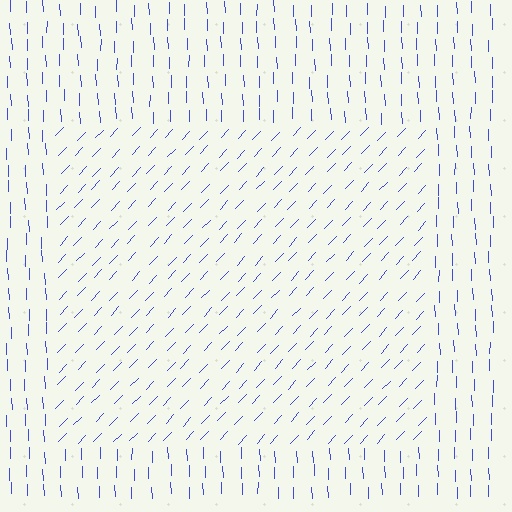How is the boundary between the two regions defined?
The boundary is defined purely by a change in line orientation (approximately 45 degrees difference). All lines are the same color and thickness.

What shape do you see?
I see a rectangle.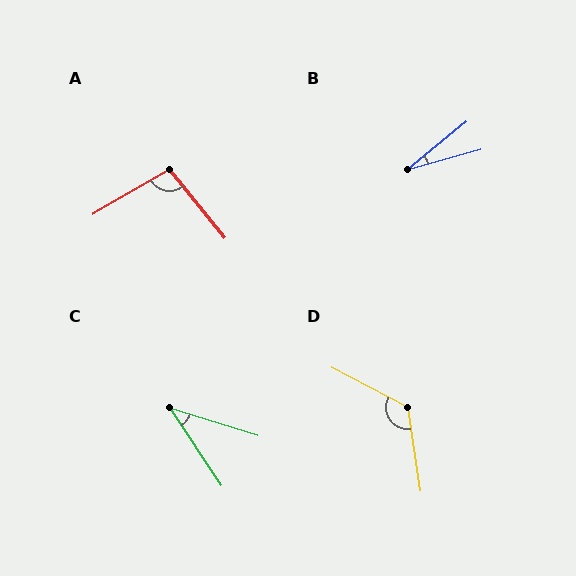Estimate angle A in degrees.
Approximately 99 degrees.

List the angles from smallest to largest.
B (23°), C (39°), A (99°), D (126°).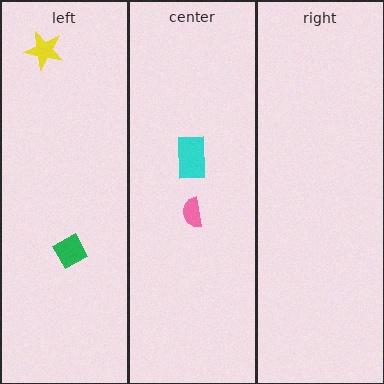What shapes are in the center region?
The pink semicircle, the cyan rectangle.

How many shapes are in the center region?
2.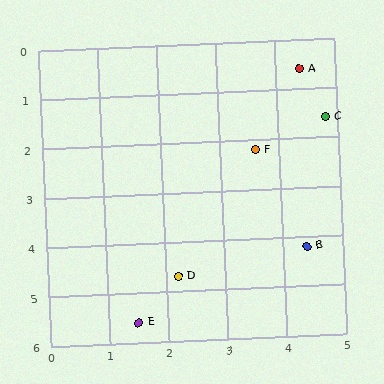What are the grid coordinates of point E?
Point E is at approximately (1.5, 5.6).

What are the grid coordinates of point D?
Point D is at approximately (2.2, 4.7).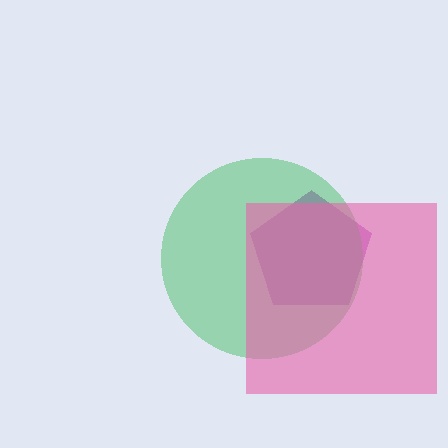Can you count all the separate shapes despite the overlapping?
Yes, there are 3 separate shapes.